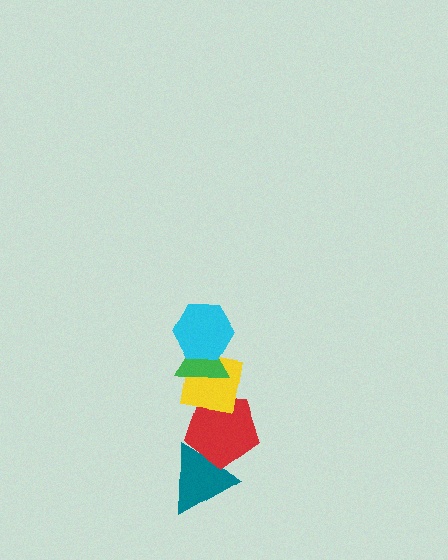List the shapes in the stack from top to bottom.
From top to bottom: the cyan hexagon, the green triangle, the yellow square, the red pentagon, the teal triangle.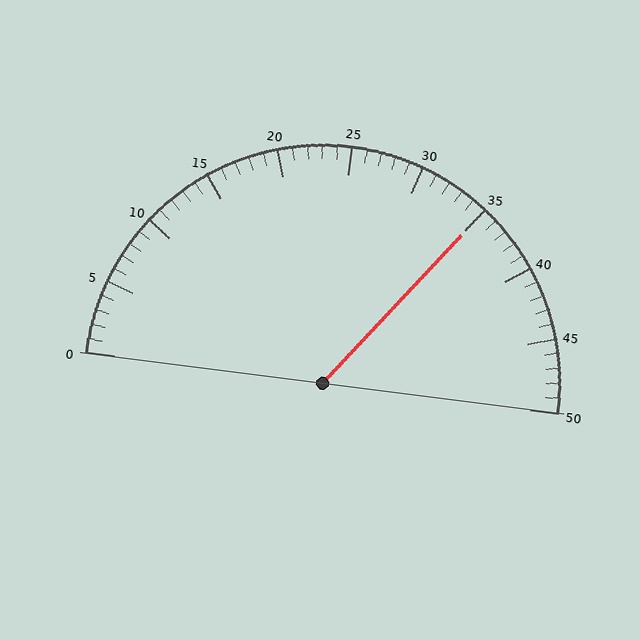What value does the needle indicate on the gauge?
The needle indicates approximately 35.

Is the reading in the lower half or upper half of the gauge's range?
The reading is in the upper half of the range (0 to 50).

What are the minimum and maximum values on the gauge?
The gauge ranges from 0 to 50.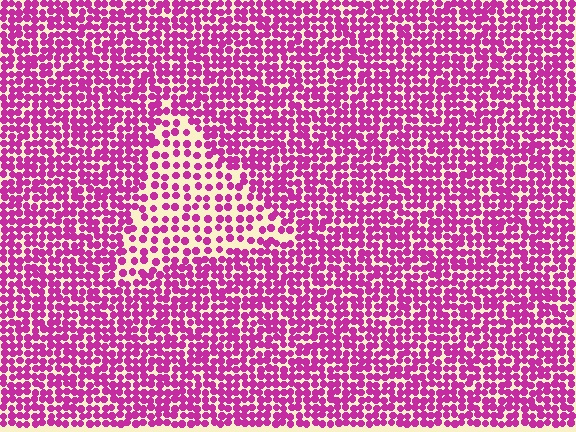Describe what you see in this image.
The image contains small magenta elements arranged at two different densities. A triangle-shaped region is visible where the elements are less densely packed than the surrounding area.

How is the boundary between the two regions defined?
The boundary is defined by a change in element density (approximately 1.9x ratio). All elements are the same color, size, and shape.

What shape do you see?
I see a triangle.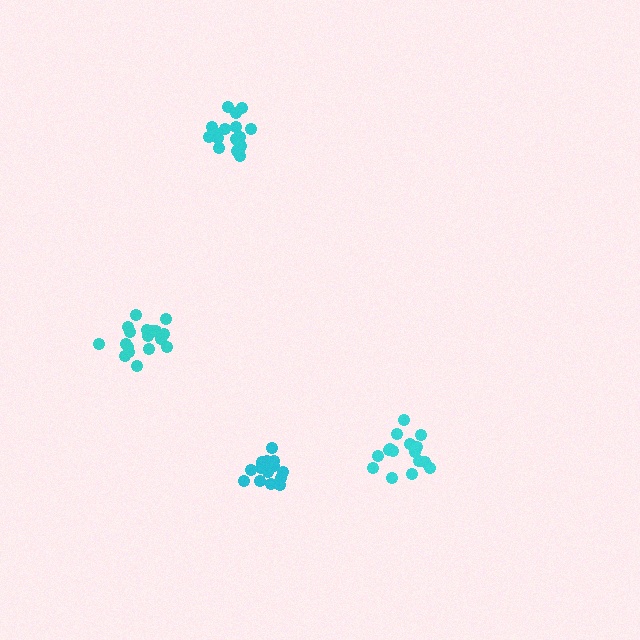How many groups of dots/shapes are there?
There are 4 groups.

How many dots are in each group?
Group 1: 18 dots, Group 2: 15 dots, Group 3: 17 dots, Group 4: 18 dots (68 total).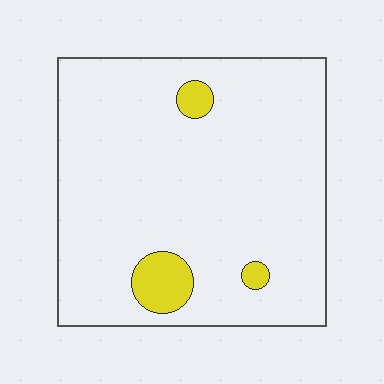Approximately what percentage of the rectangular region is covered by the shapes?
Approximately 5%.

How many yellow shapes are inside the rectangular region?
3.